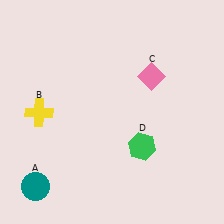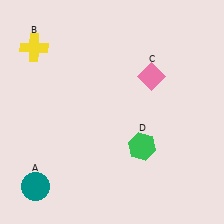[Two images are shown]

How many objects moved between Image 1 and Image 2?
1 object moved between the two images.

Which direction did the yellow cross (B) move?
The yellow cross (B) moved up.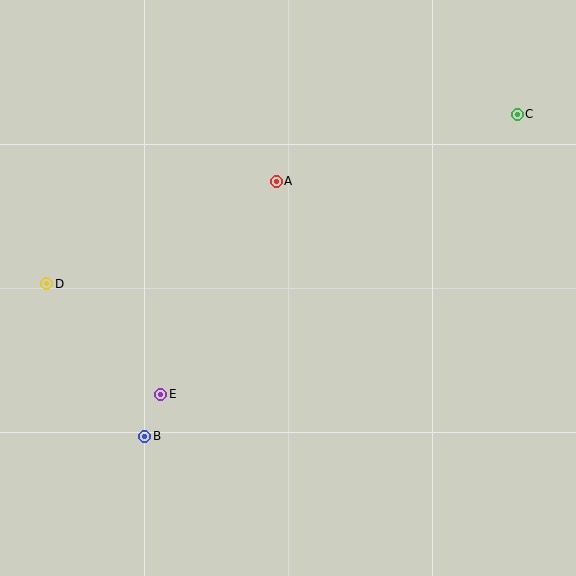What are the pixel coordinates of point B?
Point B is at (145, 436).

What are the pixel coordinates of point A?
Point A is at (276, 181).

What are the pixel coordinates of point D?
Point D is at (47, 284).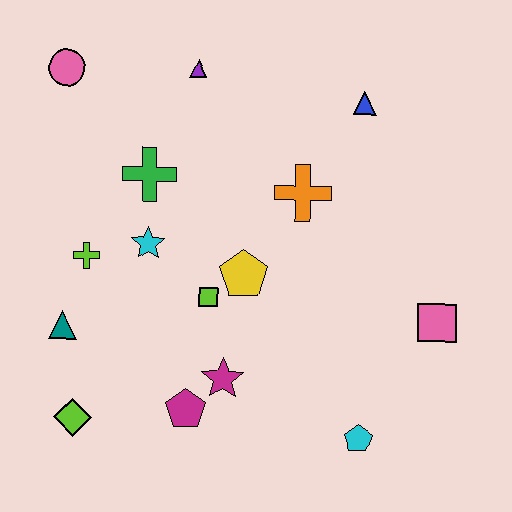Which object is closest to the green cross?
The cyan star is closest to the green cross.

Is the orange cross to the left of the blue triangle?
Yes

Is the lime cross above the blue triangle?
No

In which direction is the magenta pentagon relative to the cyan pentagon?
The magenta pentagon is to the left of the cyan pentagon.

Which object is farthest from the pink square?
The pink circle is farthest from the pink square.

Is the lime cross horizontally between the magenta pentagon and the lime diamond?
Yes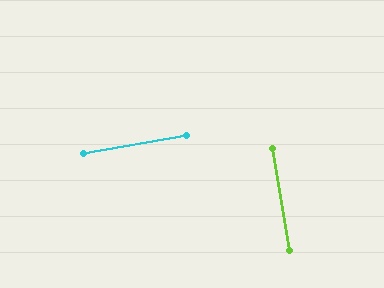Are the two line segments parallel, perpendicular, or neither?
Perpendicular — they meet at approximately 90°.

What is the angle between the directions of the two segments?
Approximately 90 degrees.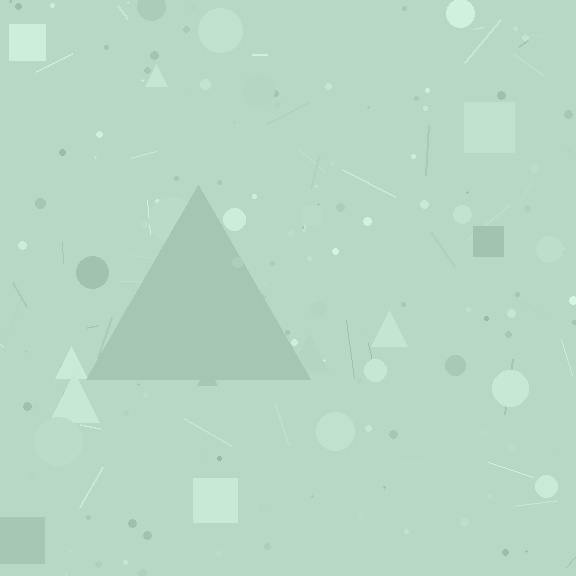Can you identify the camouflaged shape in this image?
The camouflaged shape is a triangle.